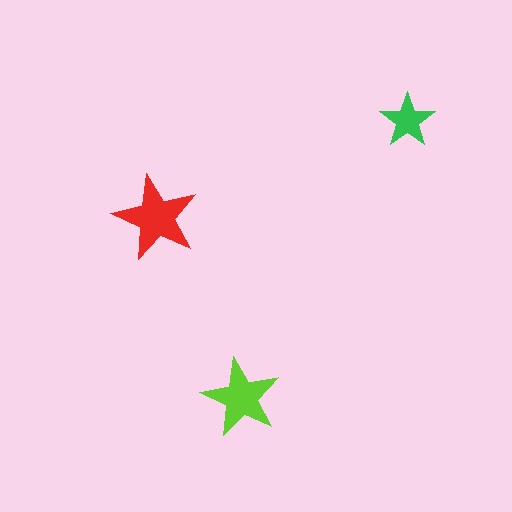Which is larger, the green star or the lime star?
The lime one.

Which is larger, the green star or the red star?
The red one.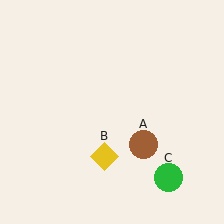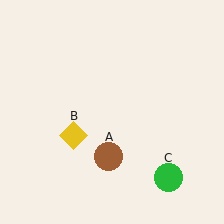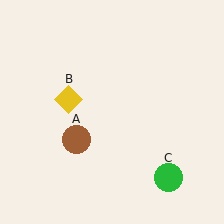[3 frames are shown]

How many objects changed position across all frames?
2 objects changed position: brown circle (object A), yellow diamond (object B).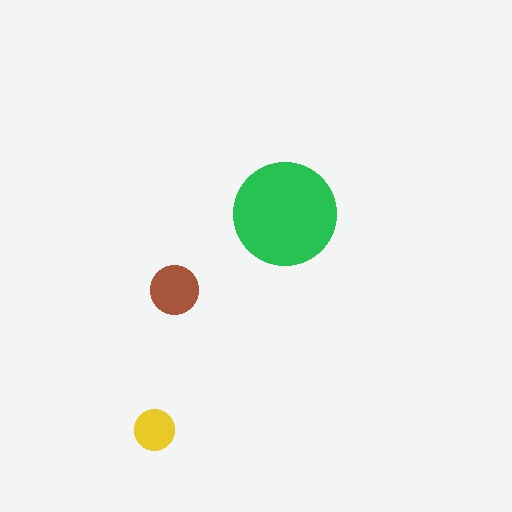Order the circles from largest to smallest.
the green one, the brown one, the yellow one.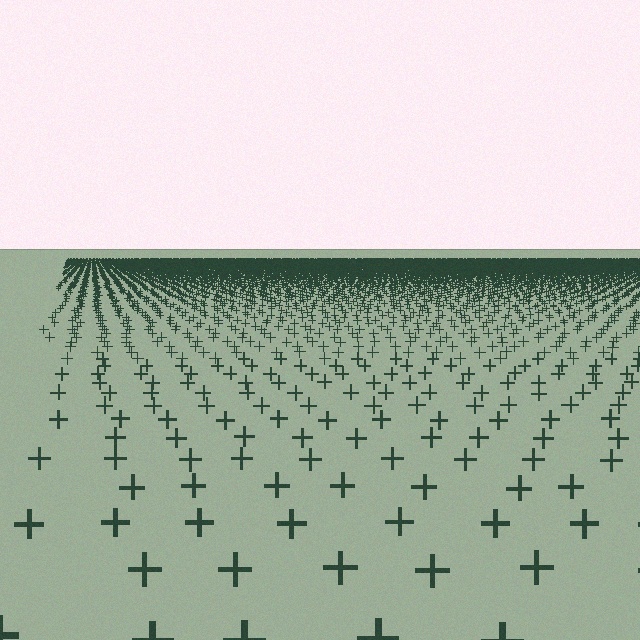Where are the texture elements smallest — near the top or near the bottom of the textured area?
Near the top.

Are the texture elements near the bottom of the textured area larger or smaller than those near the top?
Larger. Near the bottom, elements are closer to the viewer and appear at a bigger on-screen size.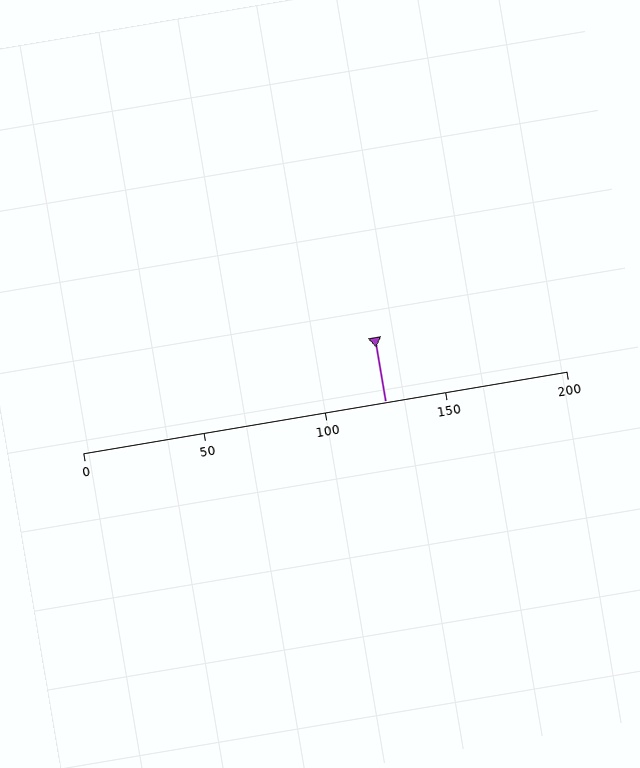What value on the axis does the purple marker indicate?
The marker indicates approximately 125.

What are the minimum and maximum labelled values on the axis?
The axis runs from 0 to 200.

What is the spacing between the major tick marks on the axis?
The major ticks are spaced 50 apart.